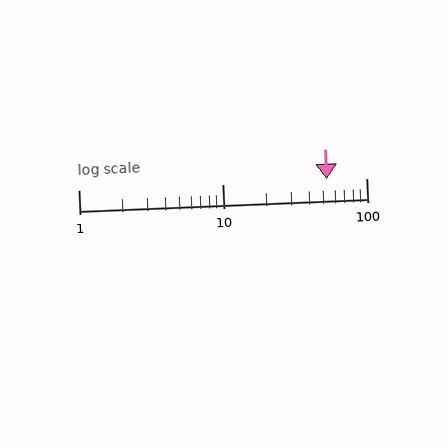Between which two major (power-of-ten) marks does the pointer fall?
The pointer is between 10 and 100.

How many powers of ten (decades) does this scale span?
The scale spans 2 decades, from 1 to 100.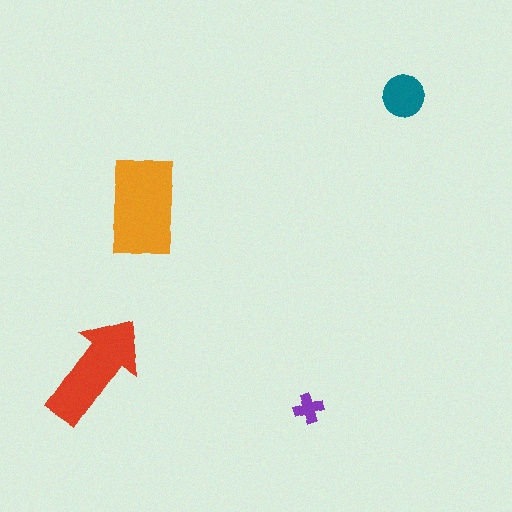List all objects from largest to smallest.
The orange rectangle, the red arrow, the teal circle, the purple cross.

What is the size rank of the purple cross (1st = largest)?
4th.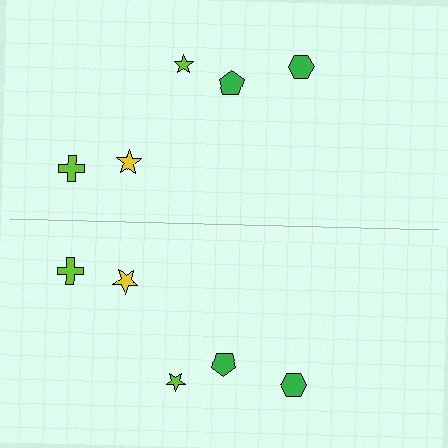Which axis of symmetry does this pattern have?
The pattern has a horizontal axis of symmetry running through the center of the image.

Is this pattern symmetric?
Yes, this pattern has bilateral (reflection) symmetry.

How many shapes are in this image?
There are 10 shapes in this image.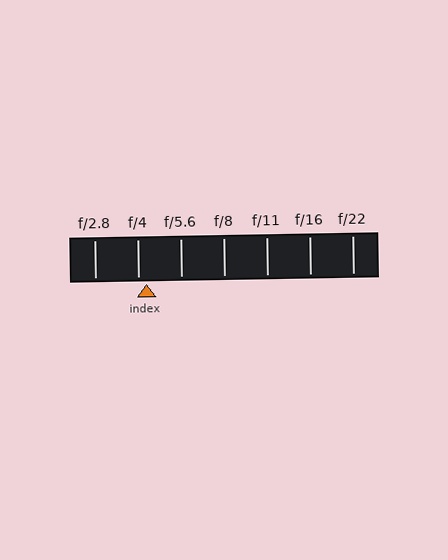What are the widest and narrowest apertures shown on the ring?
The widest aperture shown is f/2.8 and the narrowest is f/22.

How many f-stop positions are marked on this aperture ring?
There are 7 f-stop positions marked.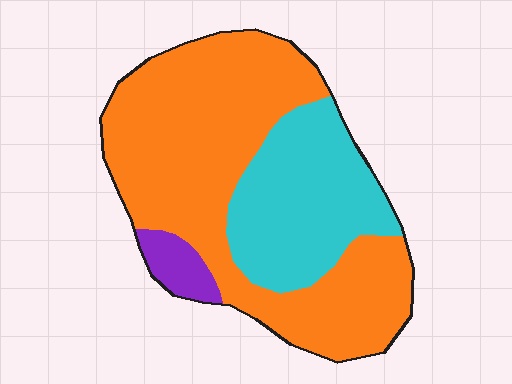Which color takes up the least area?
Purple, at roughly 5%.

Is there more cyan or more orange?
Orange.